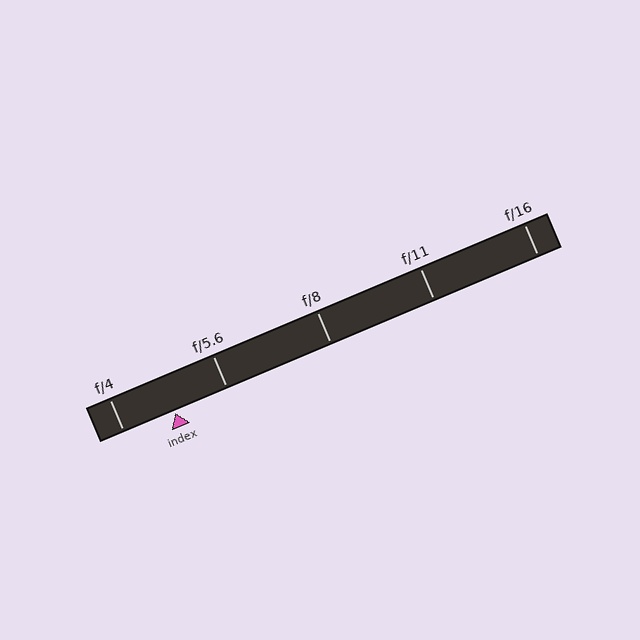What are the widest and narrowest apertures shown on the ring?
The widest aperture shown is f/4 and the narrowest is f/16.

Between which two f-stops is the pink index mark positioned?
The index mark is between f/4 and f/5.6.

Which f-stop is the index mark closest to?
The index mark is closest to f/4.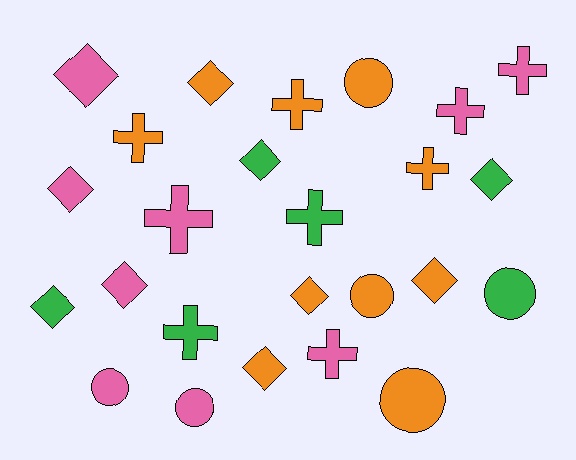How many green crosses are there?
There are 2 green crosses.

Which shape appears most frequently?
Diamond, with 10 objects.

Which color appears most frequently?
Orange, with 10 objects.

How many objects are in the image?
There are 25 objects.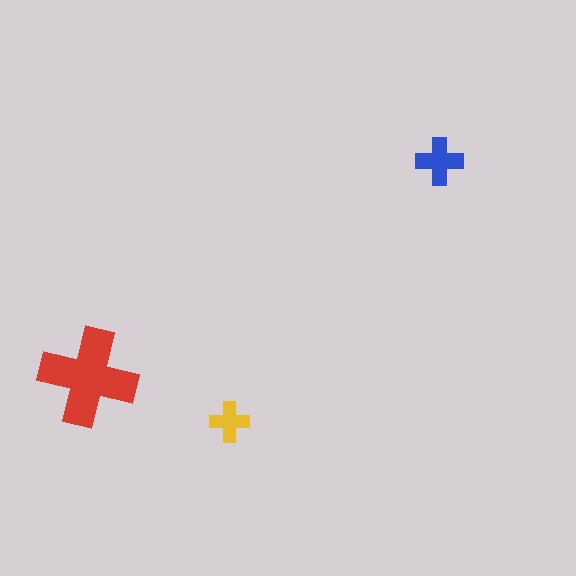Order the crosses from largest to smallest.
the red one, the blue one, the yellow one.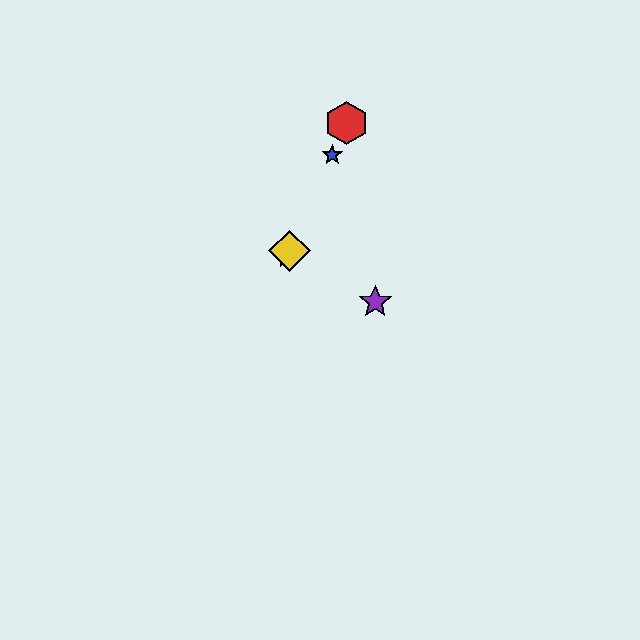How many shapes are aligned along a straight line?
4 shapes (the red hexagon, the blue star, the green star, the yellow diamond) are aligned along a straight line.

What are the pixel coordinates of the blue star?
The blue star is at (332, 155).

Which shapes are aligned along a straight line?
The red hexagon, the blue star, the green star, the yellow diamond are aligned along a straight line.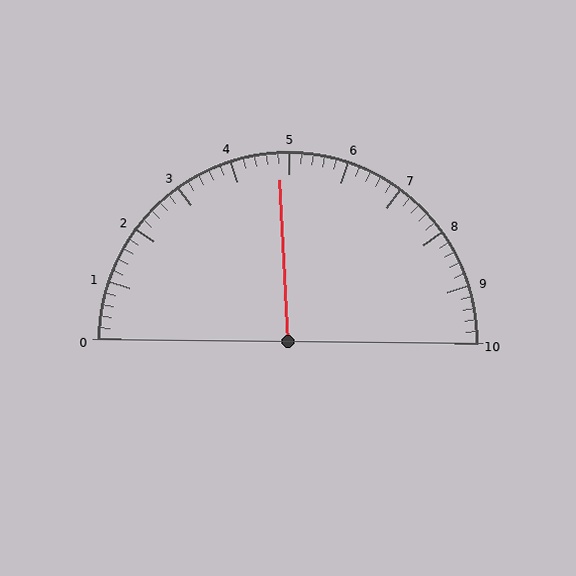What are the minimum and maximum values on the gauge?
The gauge ranges from 0 to 10.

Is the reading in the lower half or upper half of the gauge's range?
The reading is in the lower half of the range (0 to 10).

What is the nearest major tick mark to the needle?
The nearest major tick mark is 5.